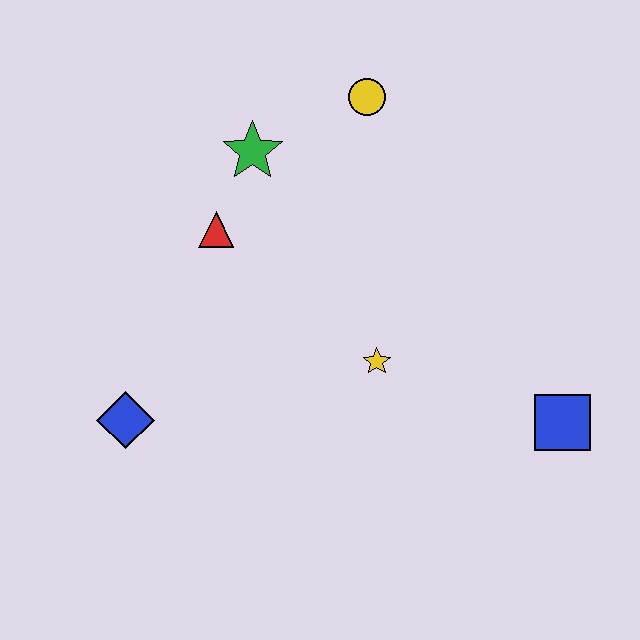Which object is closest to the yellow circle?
The green star is closest to the yellow circle.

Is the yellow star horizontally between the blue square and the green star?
Yes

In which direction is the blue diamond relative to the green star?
The blue diamond is below the green star.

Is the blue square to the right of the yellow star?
Yes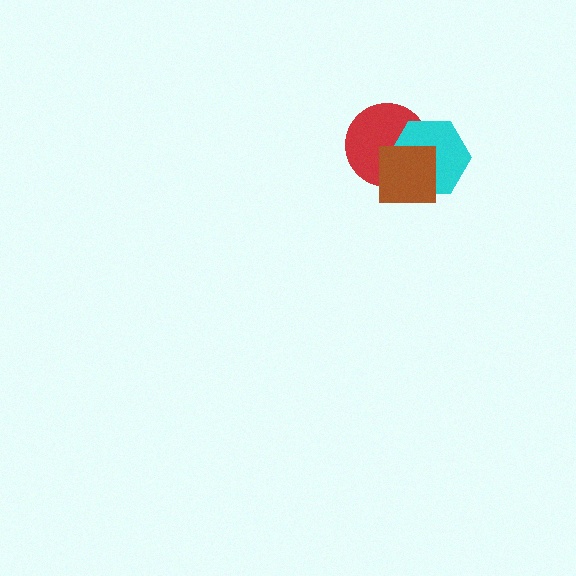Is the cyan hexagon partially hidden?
Yes, it is partially covered by another shape.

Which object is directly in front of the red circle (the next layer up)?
The cyan hexagon is directly in front of the red circle.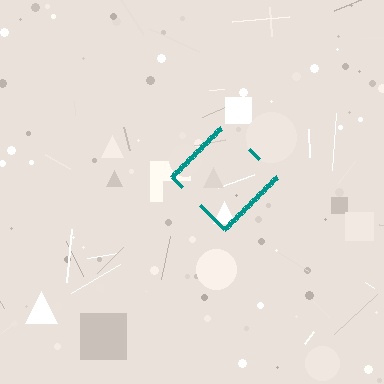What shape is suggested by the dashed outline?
The dashed outline suggests a diamond.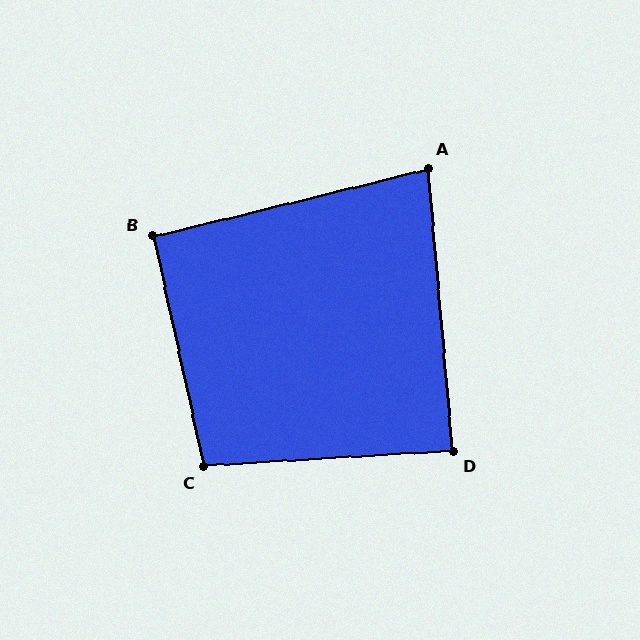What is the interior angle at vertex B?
Approximately 91 degrees (approximately right).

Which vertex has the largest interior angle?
C, at approximately 99 degrees.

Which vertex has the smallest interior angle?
A, at approximately 81 degrees.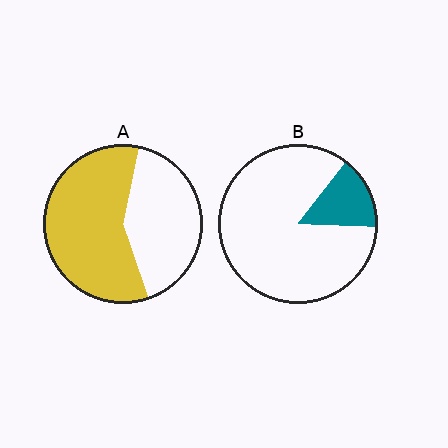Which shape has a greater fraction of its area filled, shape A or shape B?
Shape A.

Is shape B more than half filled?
No.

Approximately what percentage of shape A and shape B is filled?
A is approximately 60% and B is approximately 15%.